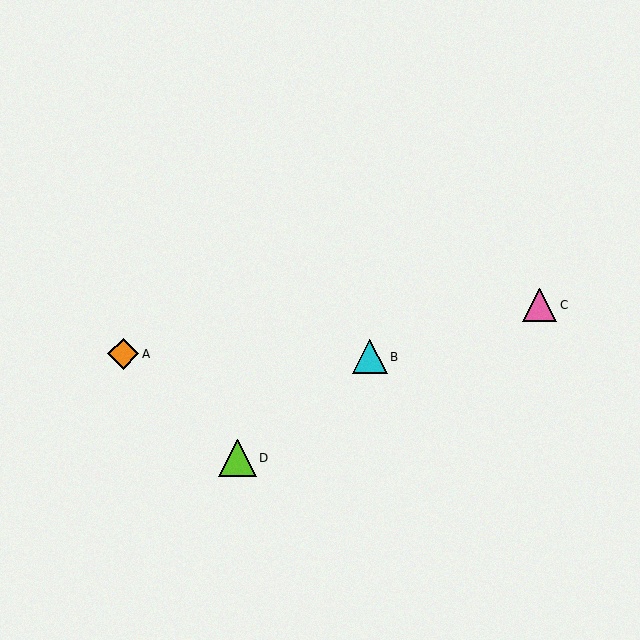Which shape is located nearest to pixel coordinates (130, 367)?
The orange diamond (labeled A) at (123, 354) is nearest to that location.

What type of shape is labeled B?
Shape B is a cyan triangle.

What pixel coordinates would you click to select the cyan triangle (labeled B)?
Click at (370, 357) to select the cyan triangle B.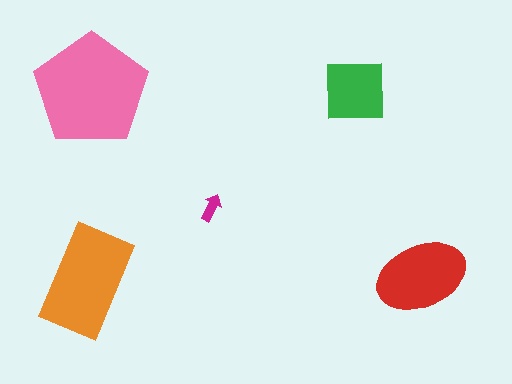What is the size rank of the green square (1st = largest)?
4th.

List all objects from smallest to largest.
The magenta arrow, the green square, the red ellipse, the orange rectangle, the pink pentagon.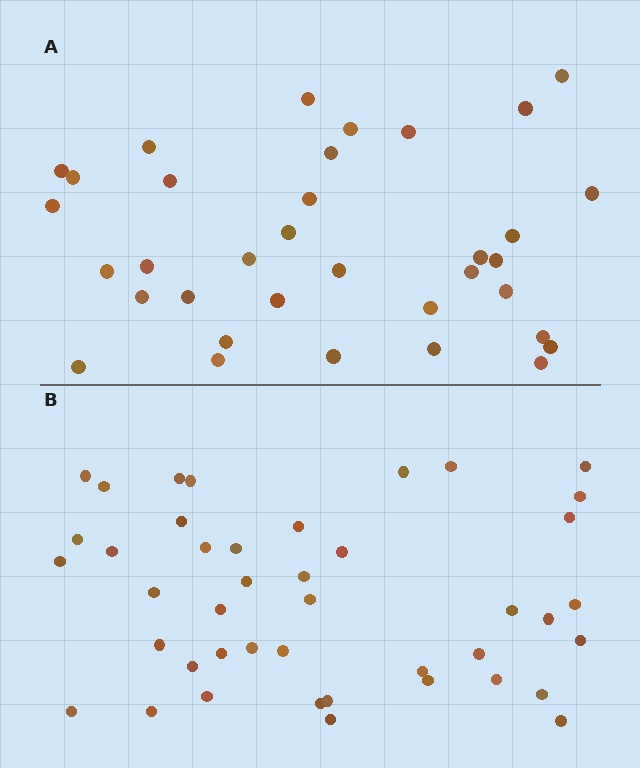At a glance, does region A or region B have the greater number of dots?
Region B (the bottom region) has more dots.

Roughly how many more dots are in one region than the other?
Region B has roughly 8 or so more dots than region A.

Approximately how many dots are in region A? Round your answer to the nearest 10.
About 40 dots. (The exact count is 35, which rounds to 40.)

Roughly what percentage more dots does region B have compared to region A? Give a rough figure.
About 25% more.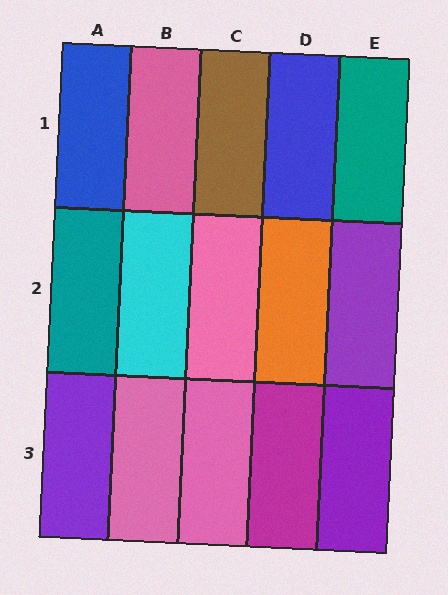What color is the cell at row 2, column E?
Purple.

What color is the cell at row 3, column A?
Purple.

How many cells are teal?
2 cells are teal.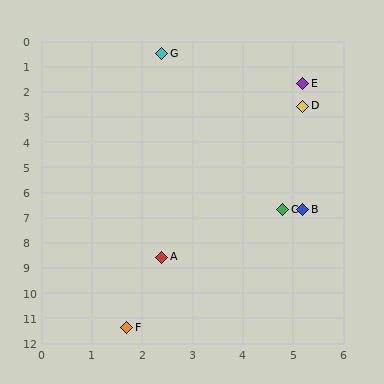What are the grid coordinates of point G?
Point G is at approximately (2.4, 0.5).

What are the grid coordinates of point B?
Point B is at approximately (5.2, 6.7).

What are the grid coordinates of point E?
Point E is at approximately (5.2, 1.7).